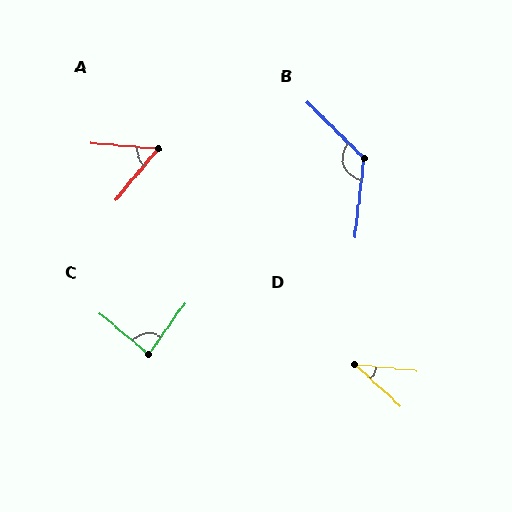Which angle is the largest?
B, at approximately 128 degrees.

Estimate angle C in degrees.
Approximately 85 degrees.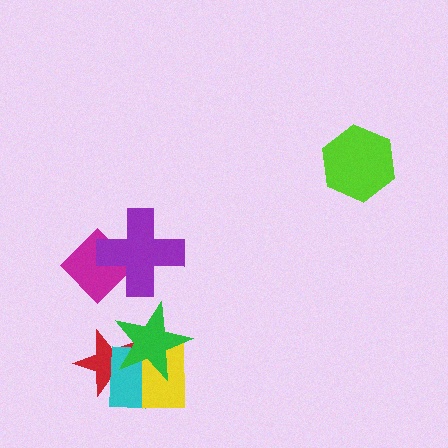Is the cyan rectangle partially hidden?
Yes, it is partially covered by another shape.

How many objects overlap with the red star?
3 objects overlap with the red star.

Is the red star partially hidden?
Yes, it is partially covered by another shape.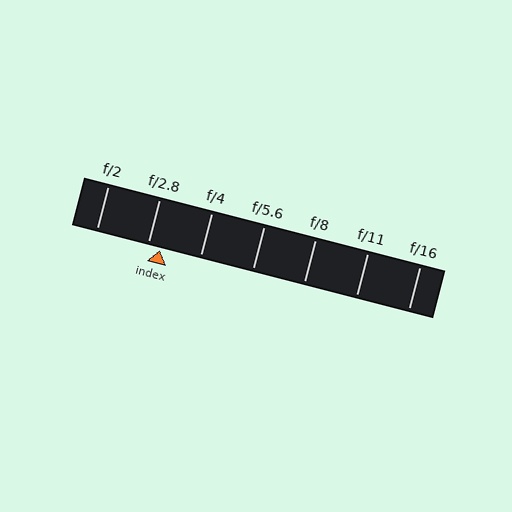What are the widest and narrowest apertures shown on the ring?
The widest aperture shown is f/2 and the narrowest is f/16.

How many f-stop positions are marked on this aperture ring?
There are 7 f-stop positions marked.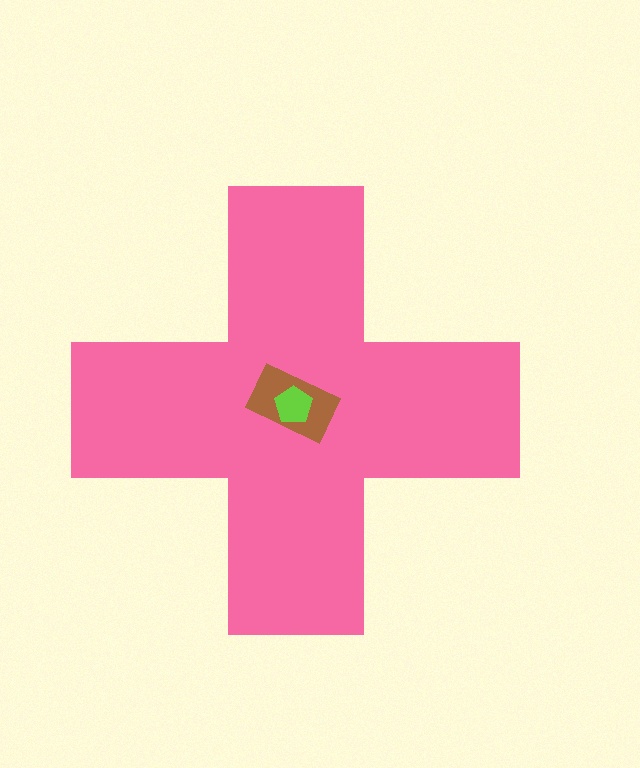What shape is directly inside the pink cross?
The brown rectangle.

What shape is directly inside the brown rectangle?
The lime pentagon.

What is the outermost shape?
The pink cross.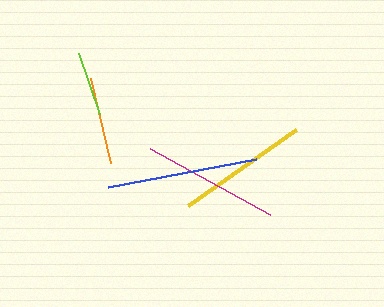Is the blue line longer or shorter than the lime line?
The blue line is longer than the lime line.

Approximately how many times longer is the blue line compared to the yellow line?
The blue line is approximately 1.1 times the length of the yellow line.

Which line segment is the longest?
The blue line is the longest at approximately 151 pixels.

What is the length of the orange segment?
The orange segment is approximately 88 pixels long.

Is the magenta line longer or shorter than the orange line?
The magenta line is longer than the orange line.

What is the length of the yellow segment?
The yellow segment is approximately 132 pixels long.